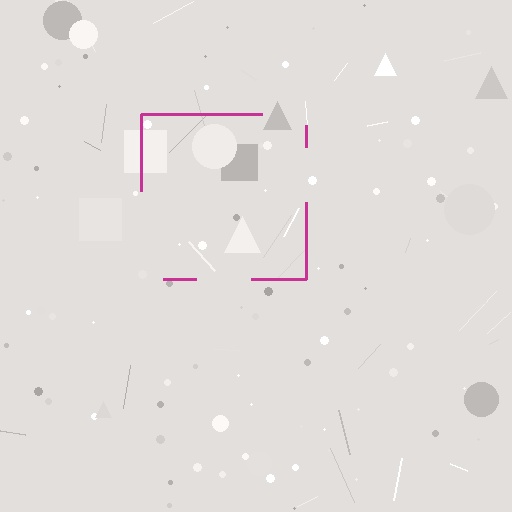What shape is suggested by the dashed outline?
The dashed outline suggests a square.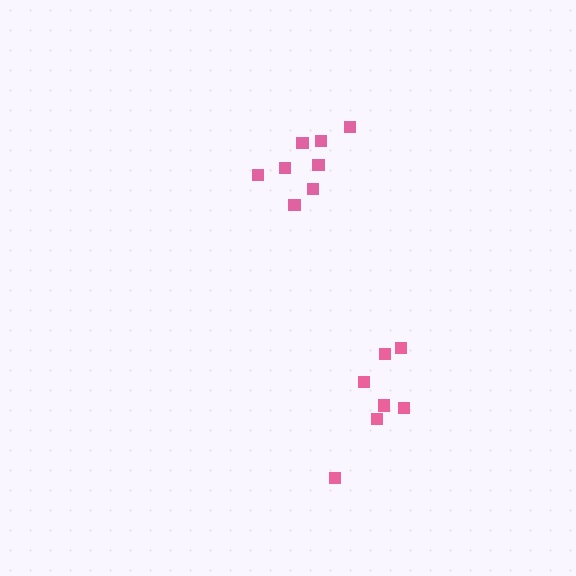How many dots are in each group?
Group 1: 8 dots, Group 2: 7 dots (15 total).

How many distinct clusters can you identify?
There are 2 distinct clusters.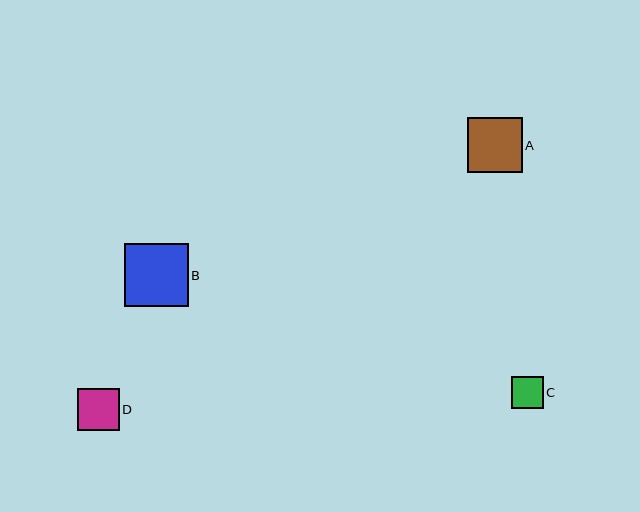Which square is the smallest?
Square C is the smallest with a size of approximately 32 pixels.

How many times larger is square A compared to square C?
Square A is approximately 1.7 times the size of square C.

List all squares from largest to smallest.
From largest to smallest: B, A, D, C.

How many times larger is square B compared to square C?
Square B is approximately 2.0 times the size of square C.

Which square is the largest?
Square B is the largest with a size of approximately 63 pixels.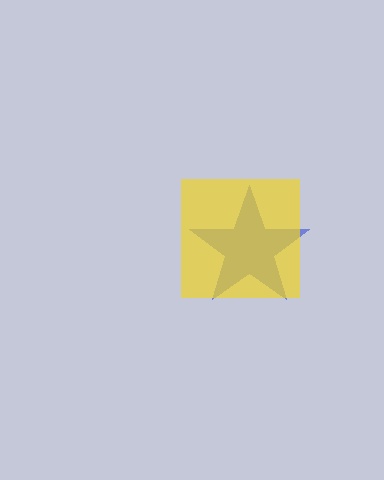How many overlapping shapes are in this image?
There are 2 overlapping shapes in the image.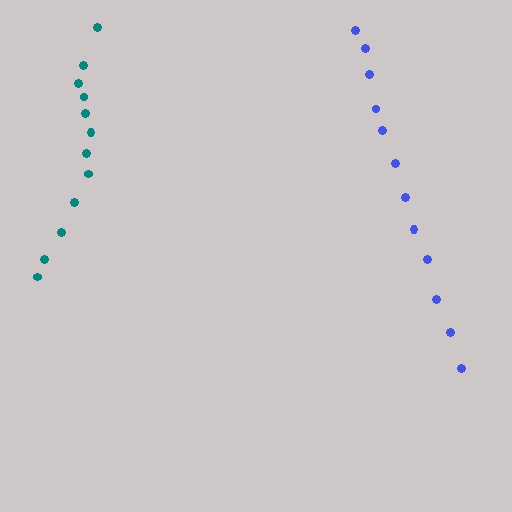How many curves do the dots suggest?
There are 2 distinct paths.